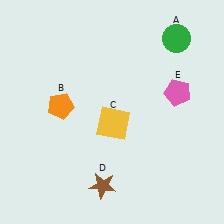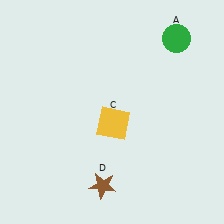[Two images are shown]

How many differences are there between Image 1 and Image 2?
There are 2 differences between the two images.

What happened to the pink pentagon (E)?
The pink pentagon (E) was removed in Image 2. It was in the top-right area of Image 1.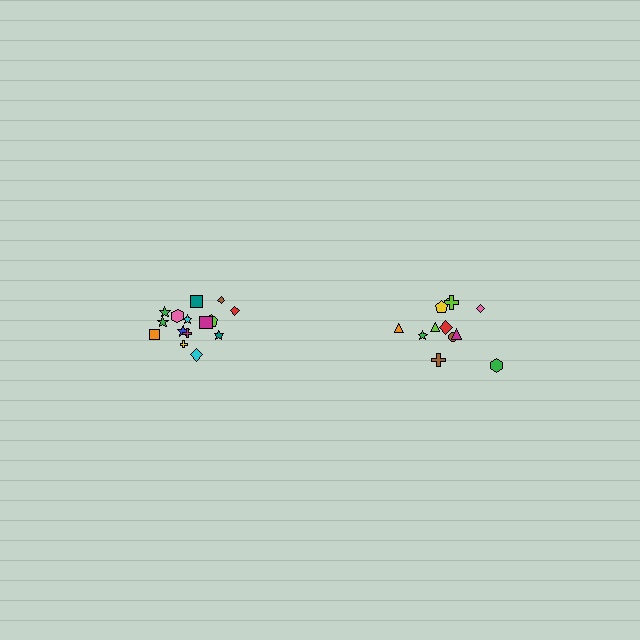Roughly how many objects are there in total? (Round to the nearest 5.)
Roughly 25 objects in total.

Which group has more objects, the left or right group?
The left group.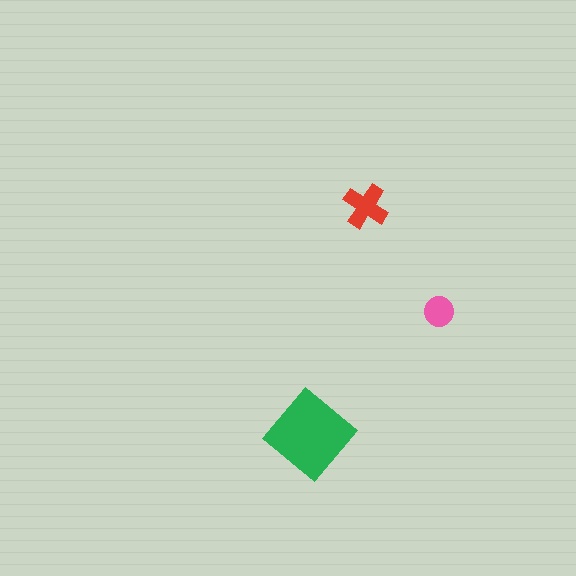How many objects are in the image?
There are 3 objects in the image.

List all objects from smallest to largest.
The pink circle, the red cross, the green diamond.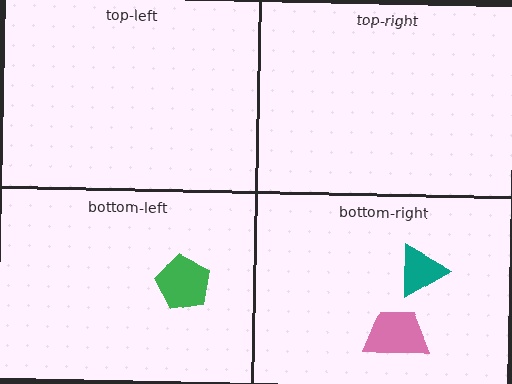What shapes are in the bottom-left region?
The green pentagon.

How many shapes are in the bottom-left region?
1.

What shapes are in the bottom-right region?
The pink trapezoid, the teal triangle.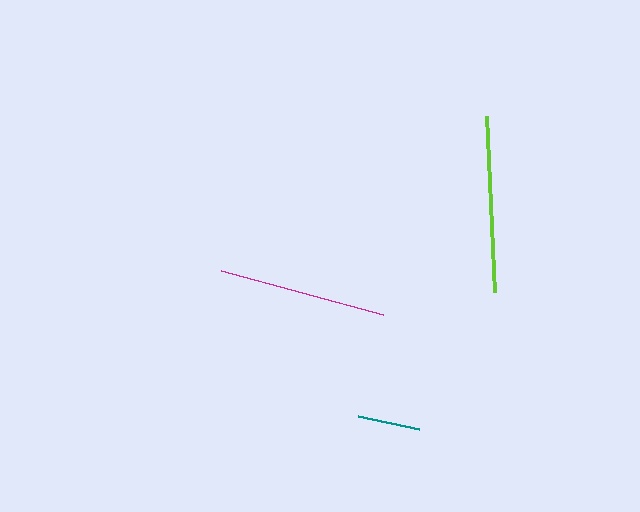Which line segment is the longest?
The lime line is the longest at approximately 177 pixels.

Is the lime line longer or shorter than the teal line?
The lime line is longer than the teal line.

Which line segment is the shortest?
The teal line is the shortest at approximately 62 pixels.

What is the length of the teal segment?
The teal segment is approximately 62 pixels long.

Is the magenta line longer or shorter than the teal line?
The magenta line is longer than the teal line.